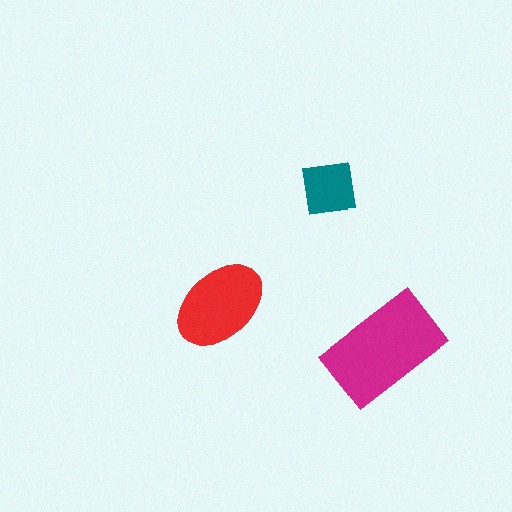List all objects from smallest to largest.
The teal square, the red ellipse, the magenta rectangle.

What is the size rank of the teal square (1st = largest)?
3rd.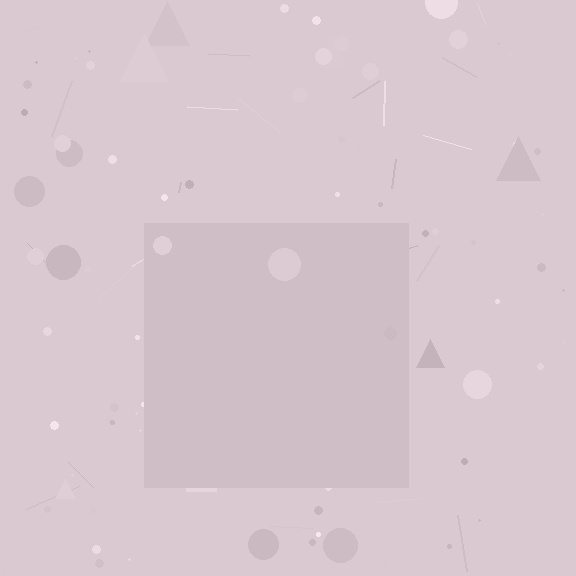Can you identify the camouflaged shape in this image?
The camouflaged shape is a square.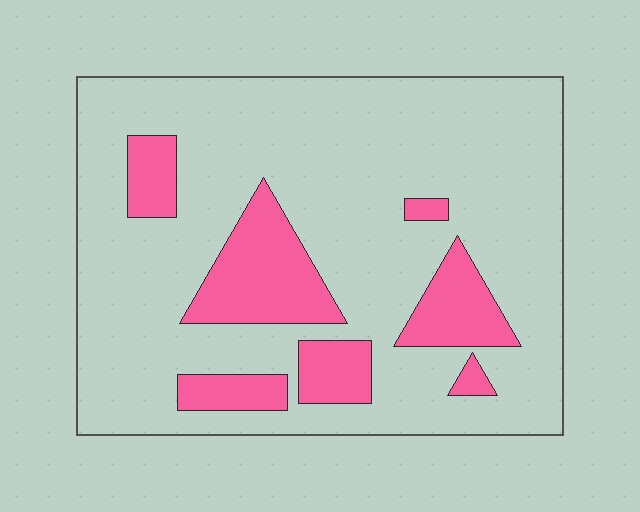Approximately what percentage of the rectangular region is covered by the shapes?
Approximately 20%.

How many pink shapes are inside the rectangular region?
7.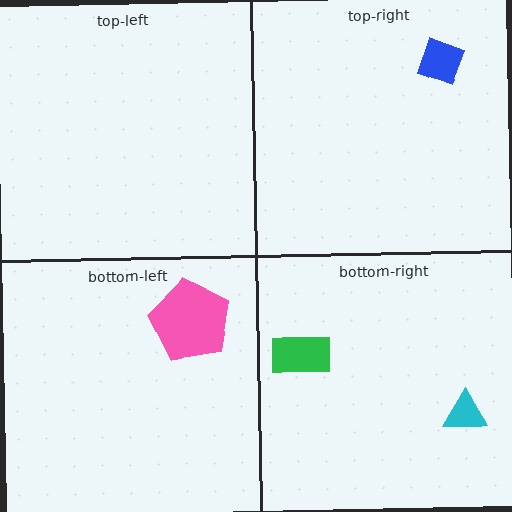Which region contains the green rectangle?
The bottom-right region.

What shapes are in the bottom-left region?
The pink pentagon.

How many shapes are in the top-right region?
1.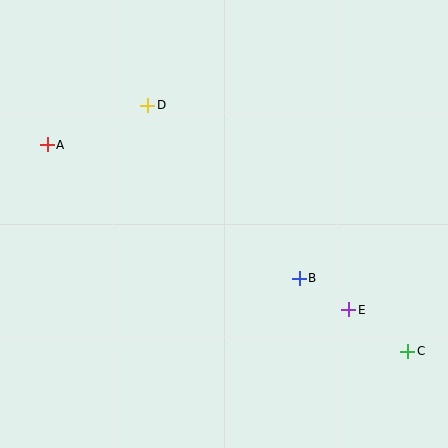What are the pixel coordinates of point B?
Point B is at (299, 278).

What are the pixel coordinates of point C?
Point C is at (408, 351).